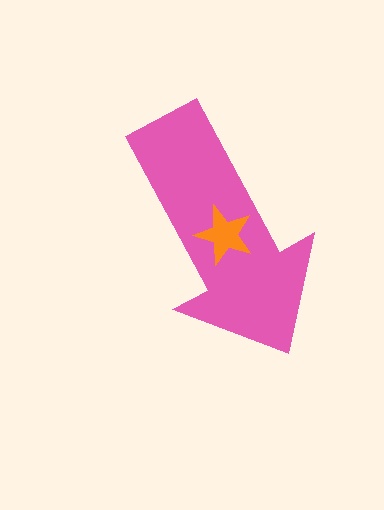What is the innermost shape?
The orange star.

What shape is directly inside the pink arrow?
The orange star.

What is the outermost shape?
The pink arrow.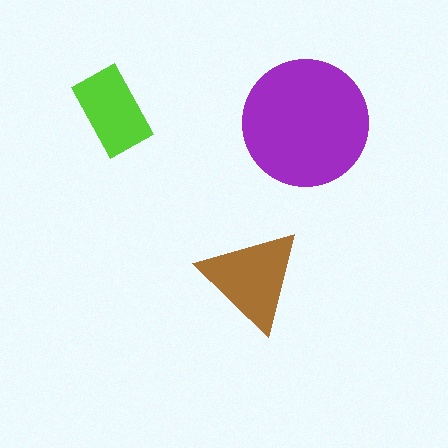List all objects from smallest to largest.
The lime rectangle, the brown triangle, the purple circle.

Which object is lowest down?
The brown triangle is bottommost.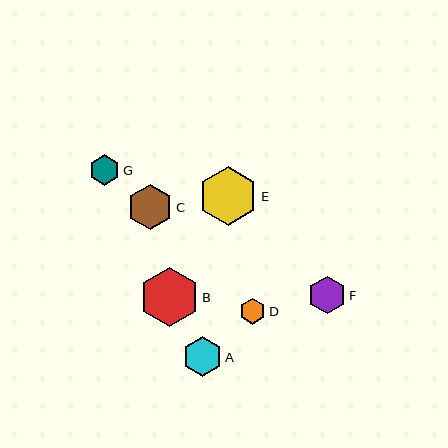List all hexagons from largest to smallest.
From largest to smallest: E, B, C, A, F, G, D.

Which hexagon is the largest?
Hexagon E is the largest with a size of approximately 60 pixels.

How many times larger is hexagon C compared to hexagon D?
Hexagon C is approximately 1.7 times the size of hexagon D.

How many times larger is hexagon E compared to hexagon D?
Hexagon E is approximately 2.3 times the size of hexagon D.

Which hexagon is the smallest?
Hexagon D is the smallest with a size of approximately 26 pixels.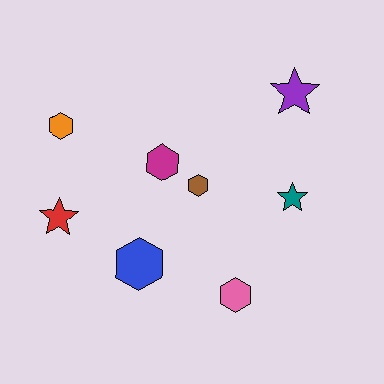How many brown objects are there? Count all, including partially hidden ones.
There is 1 brown object.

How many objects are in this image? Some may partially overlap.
There are 8 objects.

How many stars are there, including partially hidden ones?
There are 3 stars.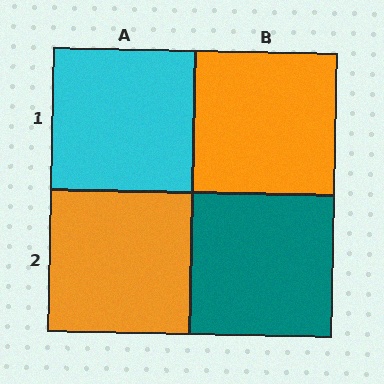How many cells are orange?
2 cells are orange.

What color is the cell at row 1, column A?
Cyan.